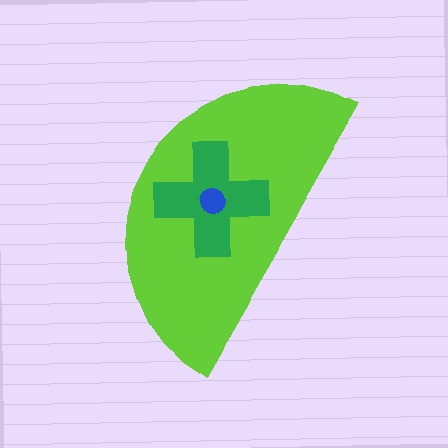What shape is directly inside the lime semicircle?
The green cross.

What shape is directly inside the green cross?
The blue circle.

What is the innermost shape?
The blue circle.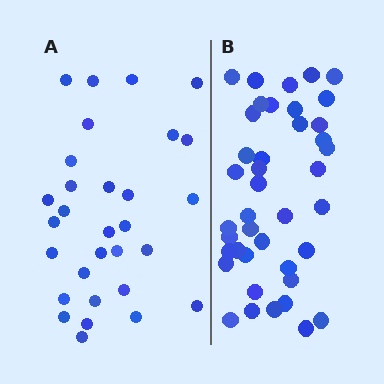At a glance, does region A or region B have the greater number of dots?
Region B (the right region) has more dots.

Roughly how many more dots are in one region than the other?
Region B has roughly 12 or so more dots than region A.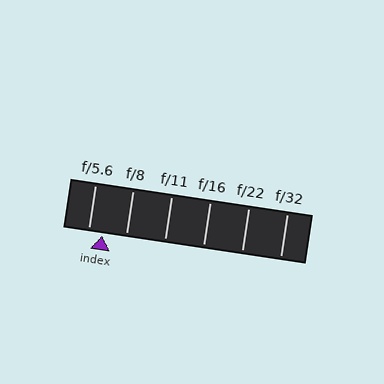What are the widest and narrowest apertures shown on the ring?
The widest aperture shown is f/5.6 and the narrowest is f/32.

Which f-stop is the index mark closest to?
The index mark is closest to f/5.6.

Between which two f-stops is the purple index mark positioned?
The index mark is between f/5.6 and f/8.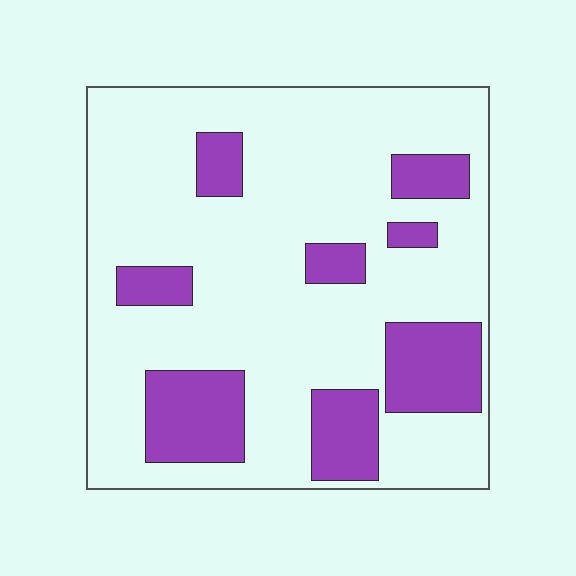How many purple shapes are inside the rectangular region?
8.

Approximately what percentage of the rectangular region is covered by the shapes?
Approximately 25%.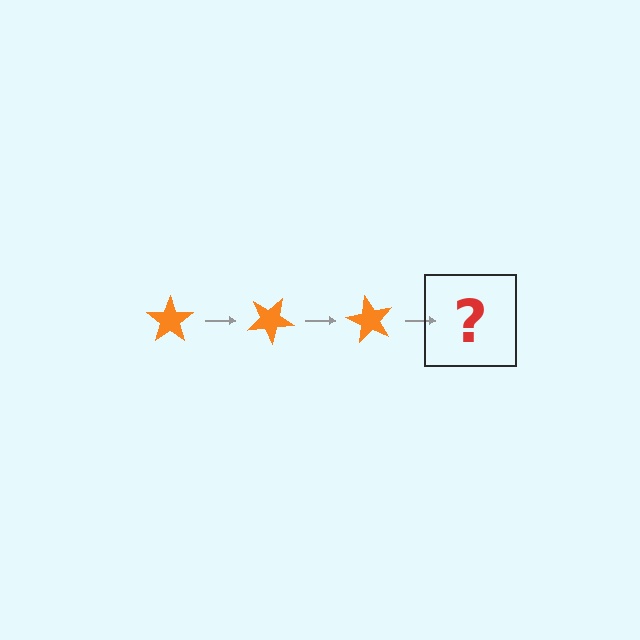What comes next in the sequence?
The next element should be an orange star rotated 90 degrees.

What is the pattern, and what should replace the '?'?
The pattern is that the star rotates 30 degrees each step. The '?' should be an orange star rotated 90 degrees.